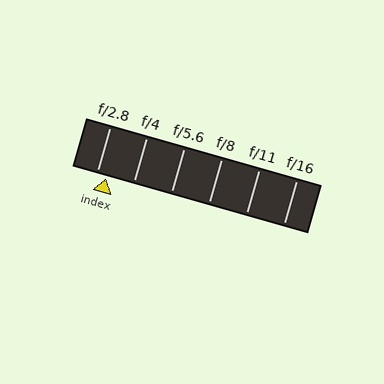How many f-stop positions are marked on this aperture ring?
There are 6 f-stop positions marked.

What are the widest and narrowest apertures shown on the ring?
The widest aperture shown is f/2.8 and the narrowest is f/16.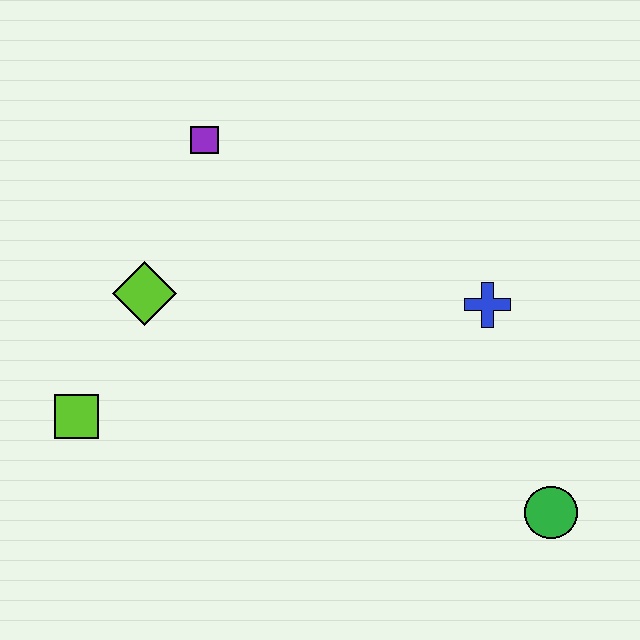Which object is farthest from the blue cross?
The lime square is farthest from the blue cross.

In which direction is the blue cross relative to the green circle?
The blue cross is above the green circle.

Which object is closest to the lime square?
The lime diamond is closest to the lime square.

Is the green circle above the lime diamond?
No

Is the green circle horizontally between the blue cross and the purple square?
No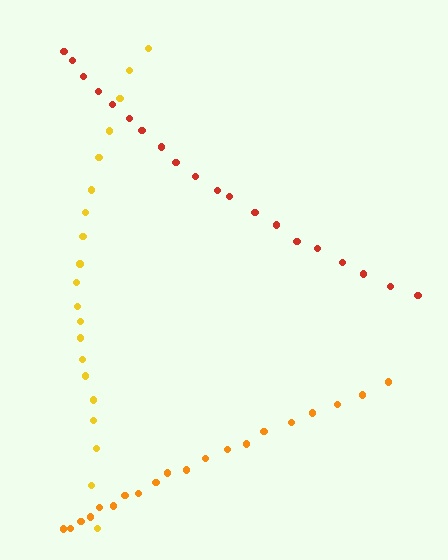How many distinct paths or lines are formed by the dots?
There are 3 distinct paths.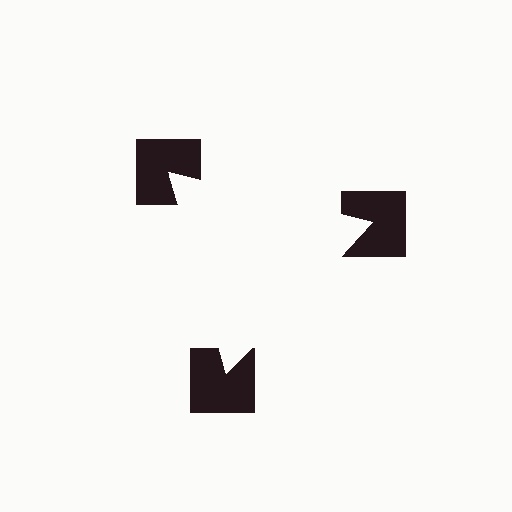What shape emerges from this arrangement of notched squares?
An illusory triangle — its edges are inferred from the aligned wedge cuts in the notched squares, not physically drawn.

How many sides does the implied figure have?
3 sides.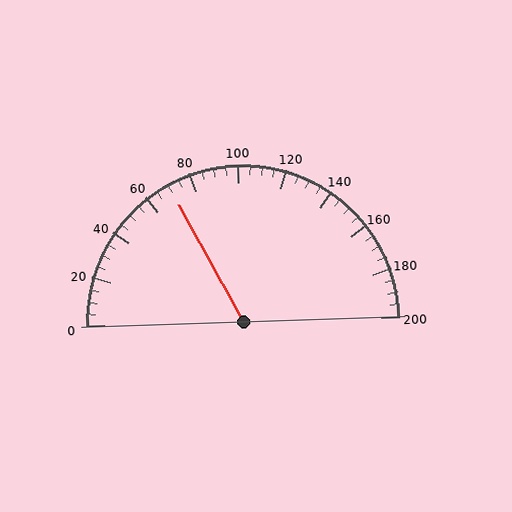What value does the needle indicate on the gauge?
The needle indicates approximately 70.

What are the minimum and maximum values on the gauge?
The gauge ranges from 0 to 200.